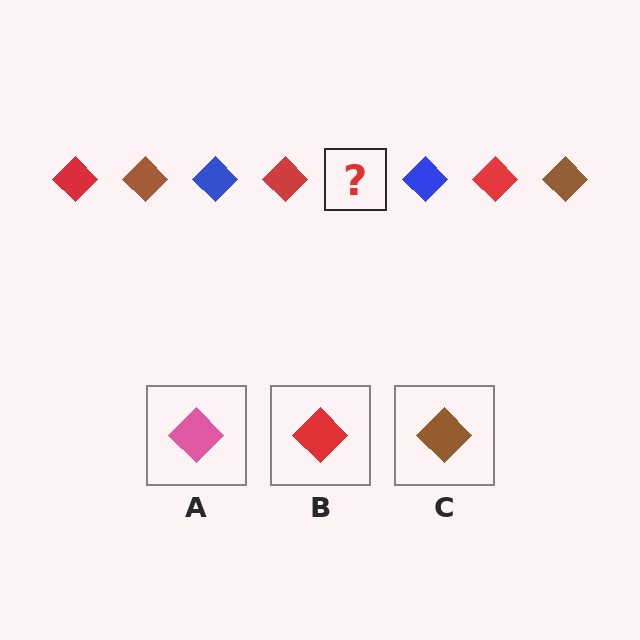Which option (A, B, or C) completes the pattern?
C.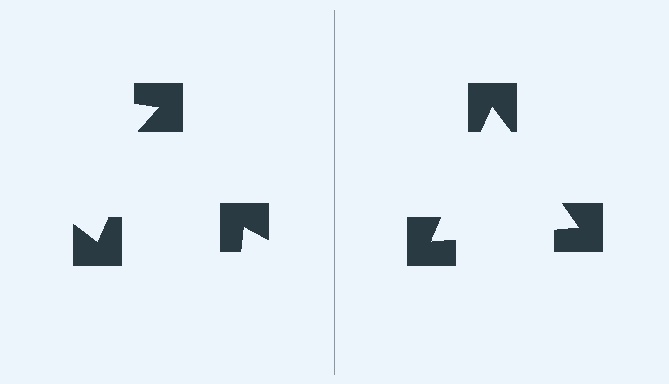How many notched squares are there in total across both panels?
6 — 3 on each side.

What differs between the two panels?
The notched squares are positioned identically on both sides; only the wedge orientations differ. On the right they align to a triangle; on the left they are misaligned.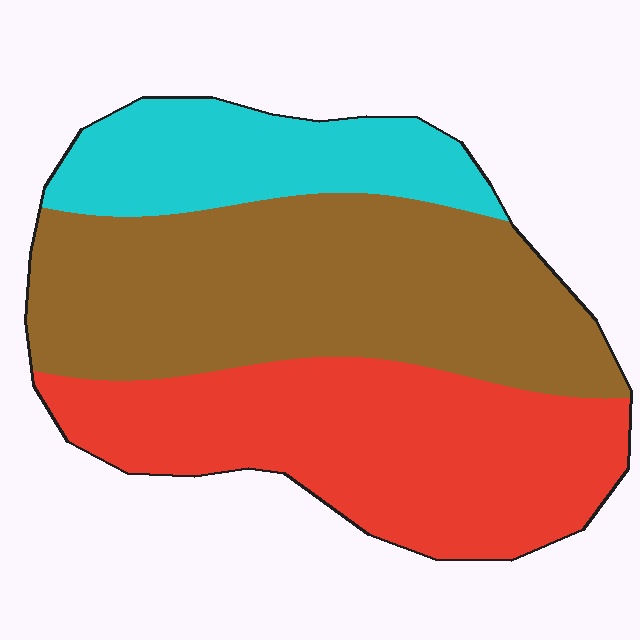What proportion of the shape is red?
Red covers about 35% of the shape.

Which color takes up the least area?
Cyan, at roughly 20%.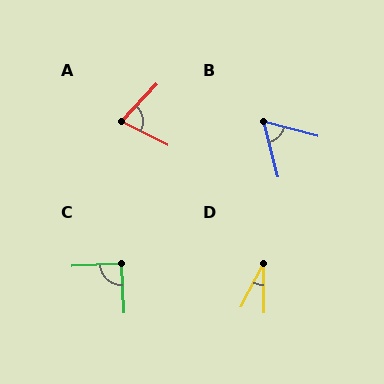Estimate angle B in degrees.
Approximately 60 degrees.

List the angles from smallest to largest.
D (28°), B (60°), A (73°), C (91°).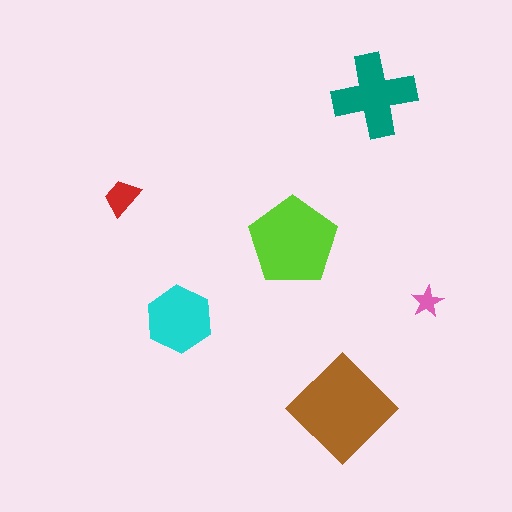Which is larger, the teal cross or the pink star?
The teal cross.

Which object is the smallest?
The pink star.